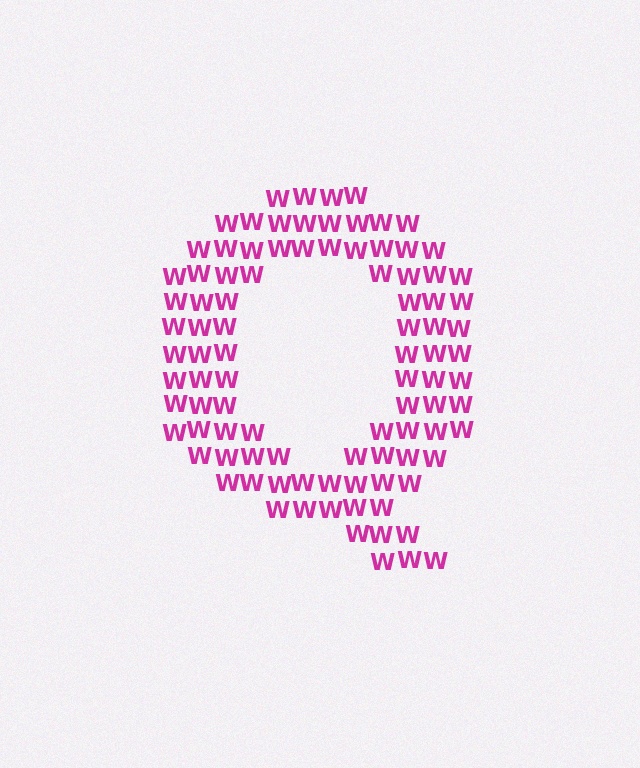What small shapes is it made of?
It is made of small letter W's.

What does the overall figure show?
The overall figure shows the letter Q.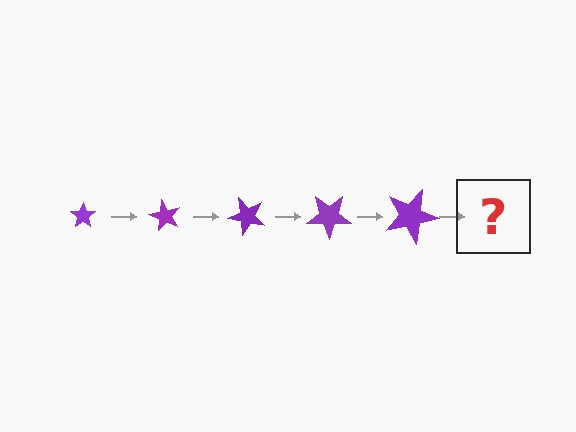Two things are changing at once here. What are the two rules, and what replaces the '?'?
The two rules are that the star grows larger each step and it rotates 60 degrees each step. The '?' should be a star, larger than the previous one and rotated 300 degrees from the start.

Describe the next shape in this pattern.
It should be a star, larger than the previous one and rotated 300 degrees from the start.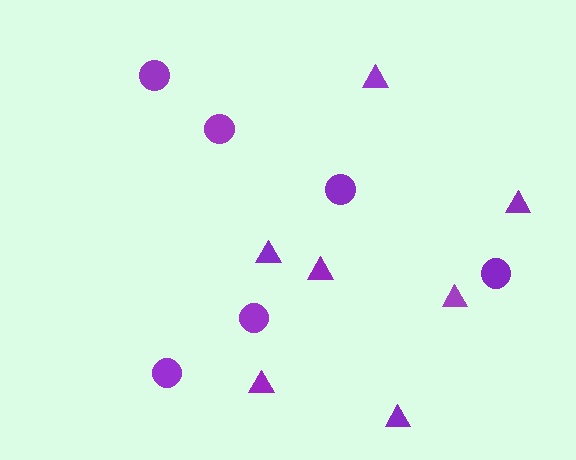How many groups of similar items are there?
There are 2 groups: one group of circles (6) and one group of triangles (7).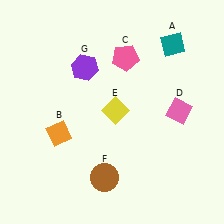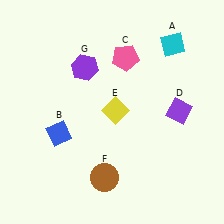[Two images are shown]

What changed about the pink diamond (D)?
In Image 1, D is pink. In Image 2, it changed to purple.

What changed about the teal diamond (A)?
In Image 1, A is teal. In Image 2, it changed to cyan.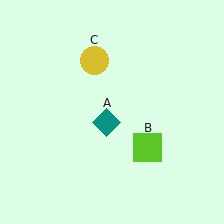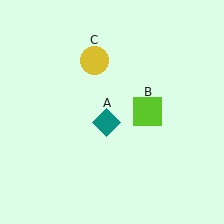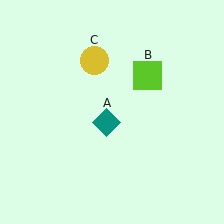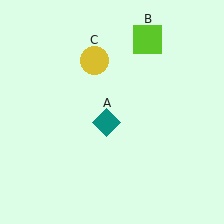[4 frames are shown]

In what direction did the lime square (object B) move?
The lime square (object B) moved up.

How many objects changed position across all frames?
1 object changed position: lime square (object B).